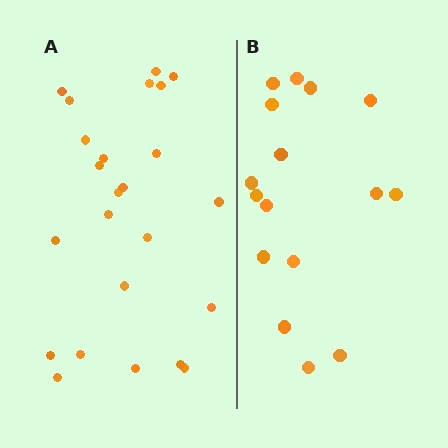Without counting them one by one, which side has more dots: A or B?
Region A (the left region) has more dots.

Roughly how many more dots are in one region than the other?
Region A has roughly 8 or so more dots than region B.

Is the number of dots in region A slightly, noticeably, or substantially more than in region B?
Region A has substantially more. The ratio is roughly 1.5 to 1.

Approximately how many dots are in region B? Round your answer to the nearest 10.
About 20 dots. (The exact count is 16, which rounds to 20.)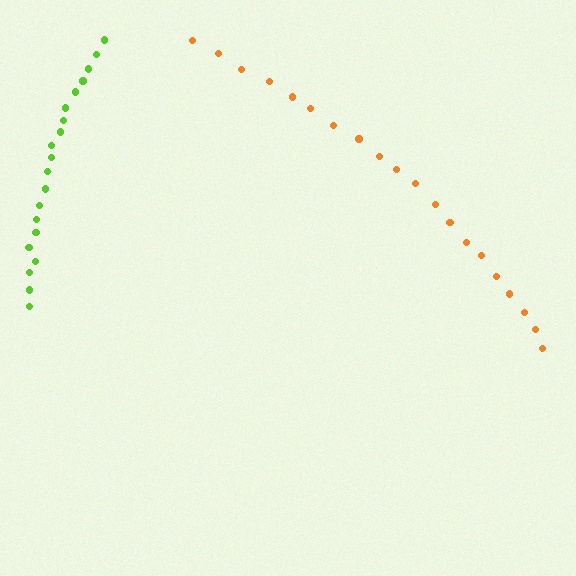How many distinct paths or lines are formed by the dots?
There are 2 distinct paths.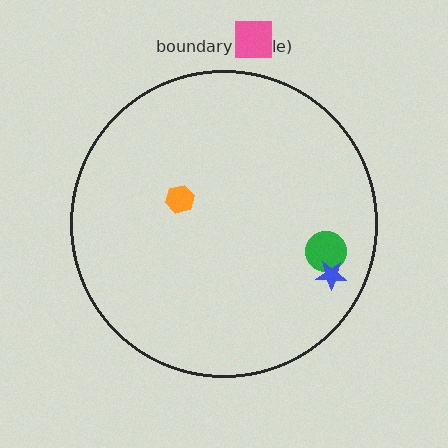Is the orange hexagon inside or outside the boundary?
Inside.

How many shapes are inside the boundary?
3 inside, 1 outside.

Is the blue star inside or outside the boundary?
Inside.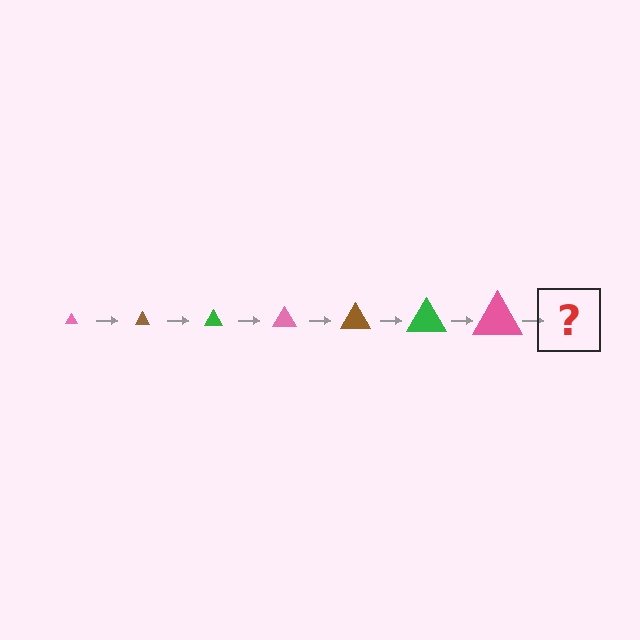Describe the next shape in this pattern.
It should be a brown triangle, larger than the previous one.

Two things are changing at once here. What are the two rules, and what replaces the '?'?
The two rules are that the triangle grows larger each step and the color cycles through pink, brown, and green. The '?' should be a brown triangle, larger than the previous one.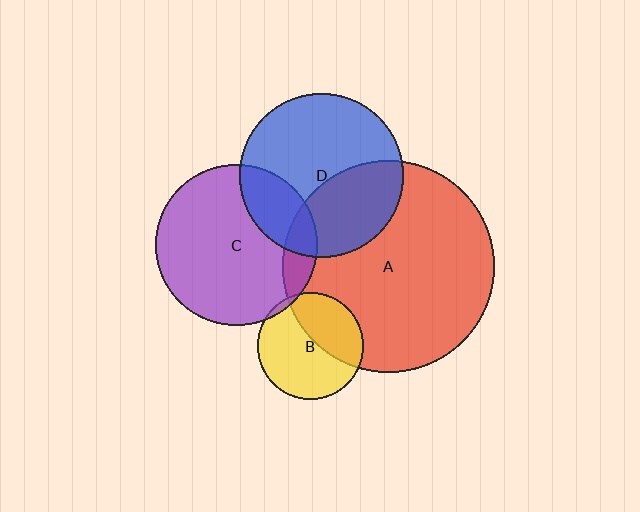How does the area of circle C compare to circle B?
Approximately 2.3 times.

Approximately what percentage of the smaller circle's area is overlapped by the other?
Approximately 5%.